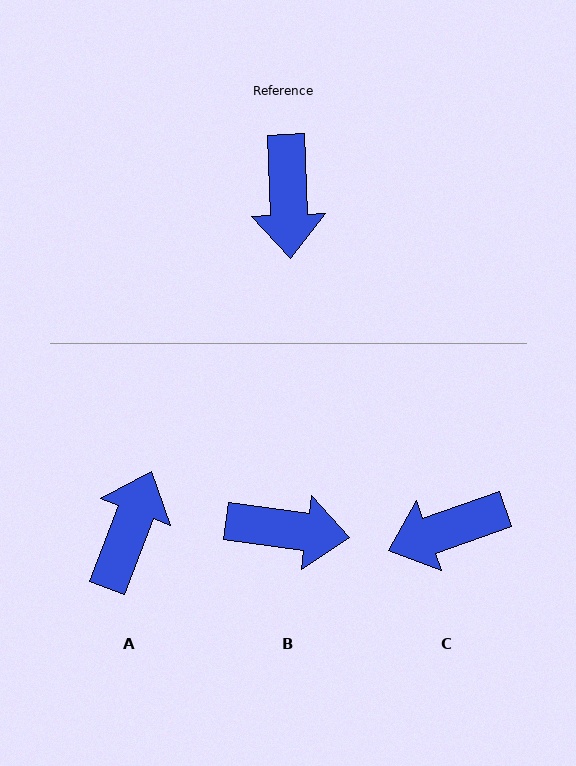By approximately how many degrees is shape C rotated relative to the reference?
Approximately 73 degrees clockwise.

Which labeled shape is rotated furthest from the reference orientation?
A, about 157 degrees away.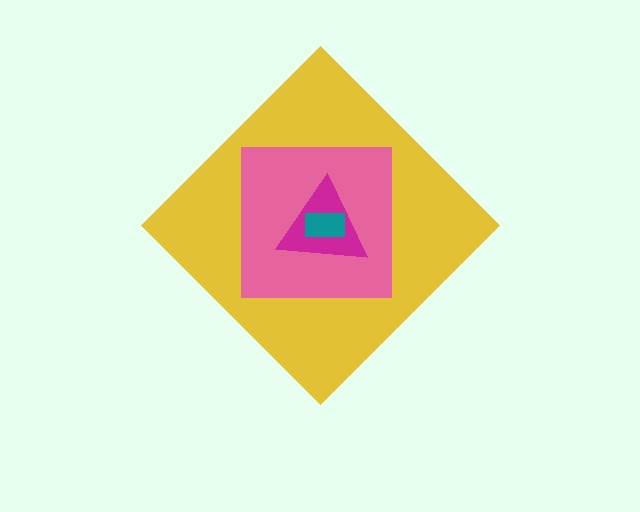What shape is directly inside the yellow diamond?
The pink square.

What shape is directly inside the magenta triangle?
The teal rectangle.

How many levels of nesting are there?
4.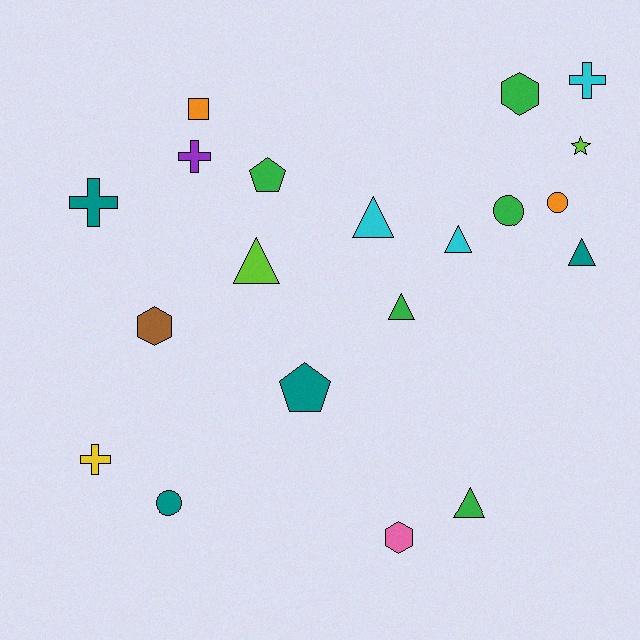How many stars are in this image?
There is 1 star.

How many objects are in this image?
There are 20 objects.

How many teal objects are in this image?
There are 4 teal objects.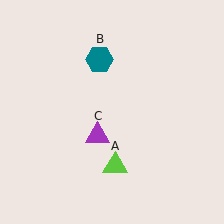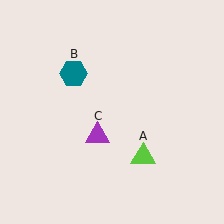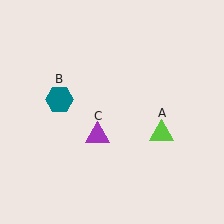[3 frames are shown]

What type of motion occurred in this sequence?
The lime triangle (object A), teal hexagon (object B) rotated counterclockwise around the center of the scene.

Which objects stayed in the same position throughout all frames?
Purple triangle (object C) remained stationary.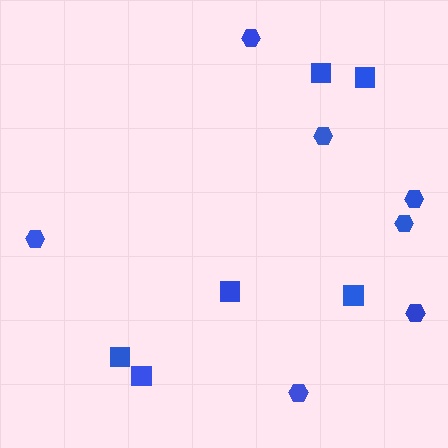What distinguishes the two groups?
There are 2 groups: one group of hexagons (7) and one group of squares (6).